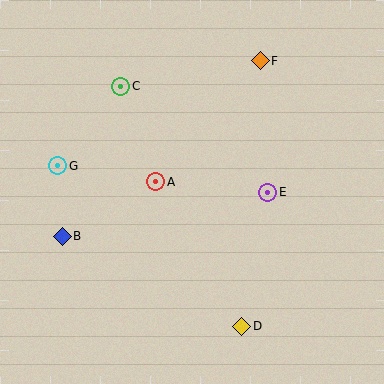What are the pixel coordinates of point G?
Point G is at (58, 166).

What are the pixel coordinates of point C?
Point C is at (121, 86).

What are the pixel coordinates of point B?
Point B is at (62, 236).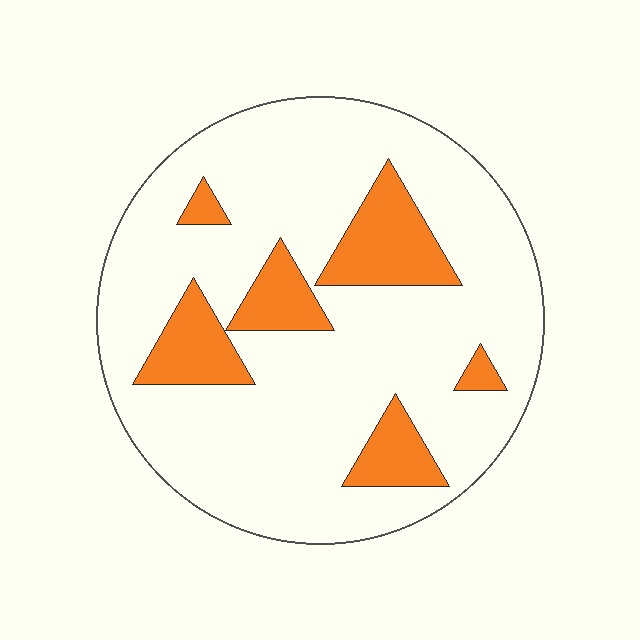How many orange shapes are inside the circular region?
6.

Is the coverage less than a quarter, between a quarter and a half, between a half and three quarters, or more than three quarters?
Less than a quarter.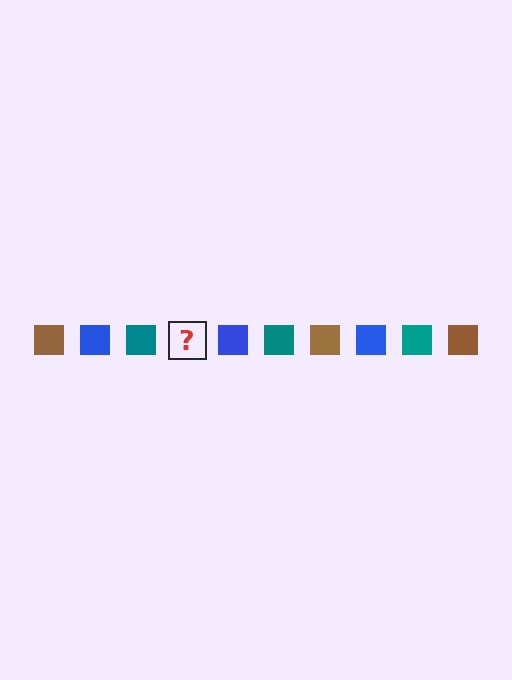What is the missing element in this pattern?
The missing element is a brown square.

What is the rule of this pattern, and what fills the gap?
The rule is that the pattern cycles through brown, blue, teal squares. The gap should be filled with a brown square.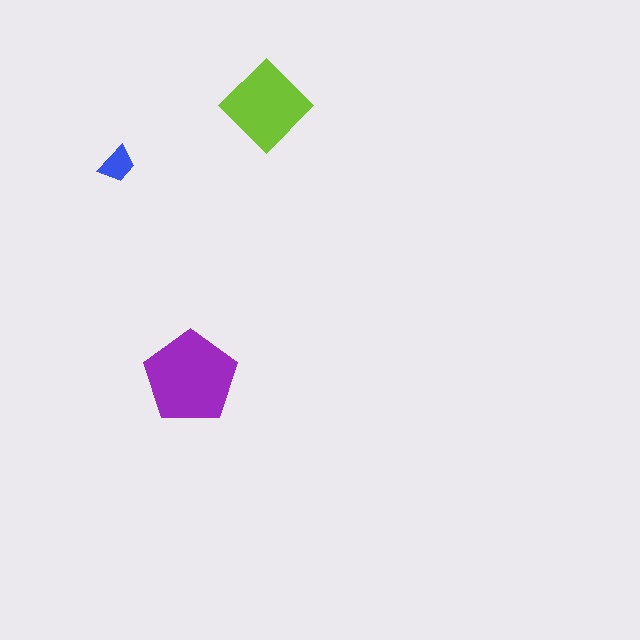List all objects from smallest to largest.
The blue trapezoid, the lime diamond, the purple pentagon.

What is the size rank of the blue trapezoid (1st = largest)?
3rd.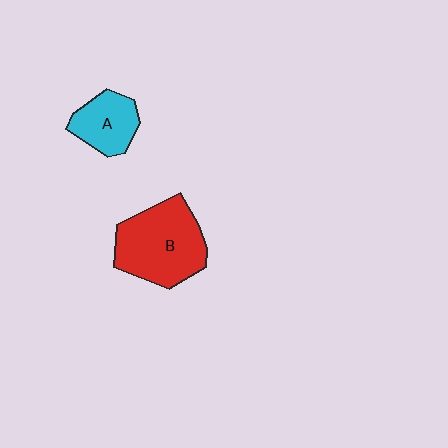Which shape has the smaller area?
Shape A (cyan).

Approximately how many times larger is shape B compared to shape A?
Approximately 1.9 times.